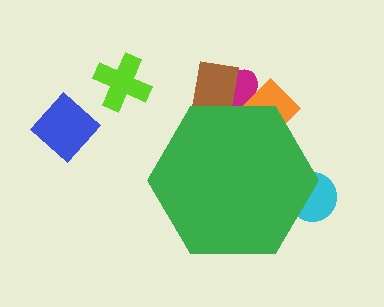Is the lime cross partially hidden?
No, the lime cross is fully visible.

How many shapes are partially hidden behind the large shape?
4 shapes are partially hidden.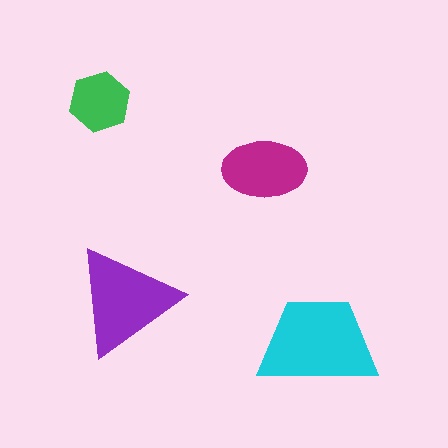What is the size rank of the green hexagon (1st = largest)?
4th.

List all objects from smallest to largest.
The green hexagon, the magenta ellipse, the purple triangle, the cyan trapezoid.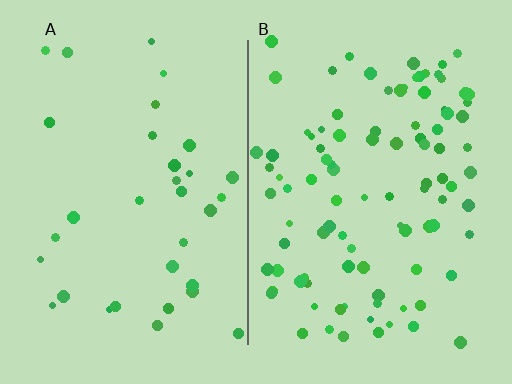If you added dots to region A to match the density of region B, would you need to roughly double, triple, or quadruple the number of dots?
Approximately triple.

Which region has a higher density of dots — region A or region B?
B (the right).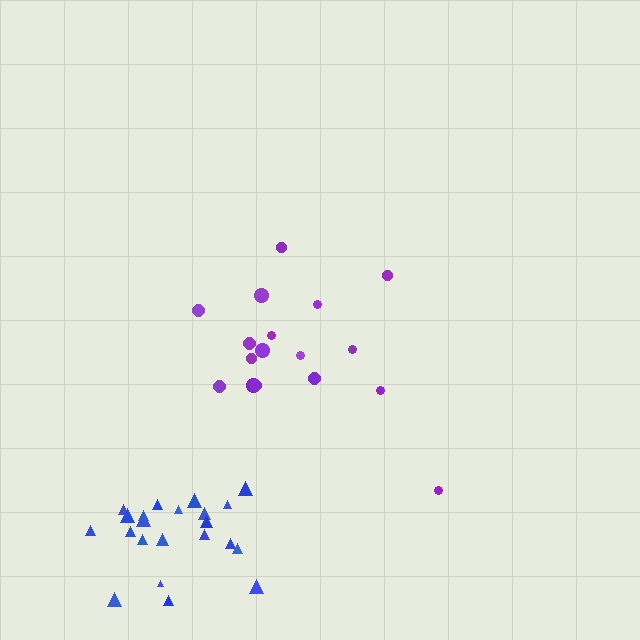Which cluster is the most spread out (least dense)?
Purple.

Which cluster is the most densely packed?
Blue.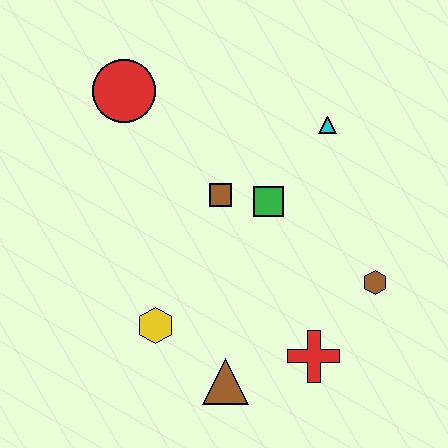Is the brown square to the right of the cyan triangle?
No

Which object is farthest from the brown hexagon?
The red circle is farthest from the brown hexagon.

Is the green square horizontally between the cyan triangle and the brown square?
Yes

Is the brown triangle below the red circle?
Yes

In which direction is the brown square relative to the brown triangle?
The brown square is above the brown triangle.